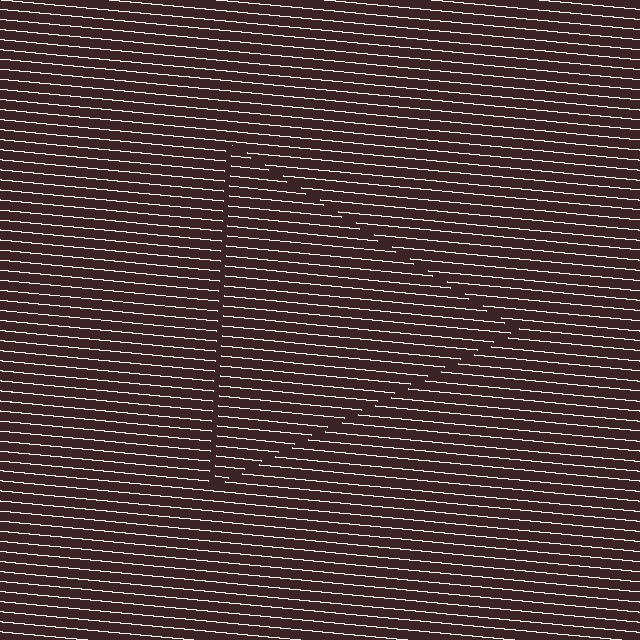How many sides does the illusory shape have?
3 sides — the line-ends trace a triangle.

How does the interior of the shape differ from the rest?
The interior of the shape contains the same grating, shifted by half a period — the contour is defined by the phase discontinuity where line-ends from the inner and outer gratings abut.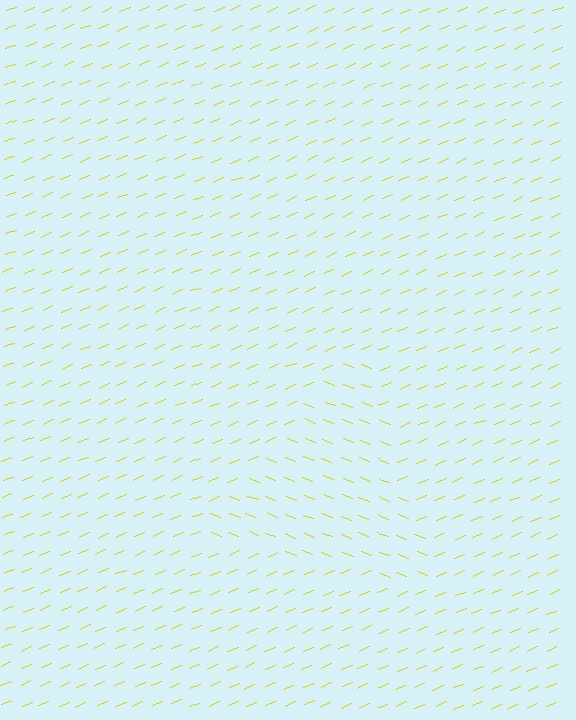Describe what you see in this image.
The image is filled with small yellow line segments. A triangle region in the image has lines oriented differently from the surrounding lines, creating a visible texture boundary.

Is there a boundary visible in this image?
Yes, there is a texture boundary formed by a change in line orientation.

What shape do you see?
I see a triangle.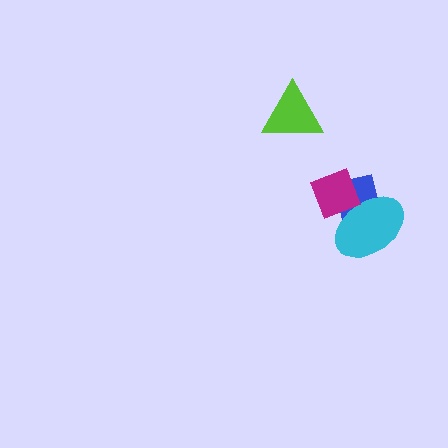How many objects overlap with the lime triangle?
0 objects overlap with the lime triangle.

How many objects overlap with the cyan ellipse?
2 objects overlap with the cyan ellipse.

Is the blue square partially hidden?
Yes, it is partially covered by another shape.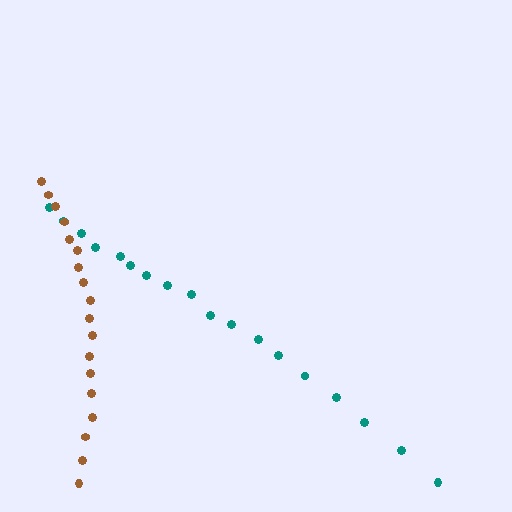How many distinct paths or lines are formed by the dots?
There are 2 distinct paths.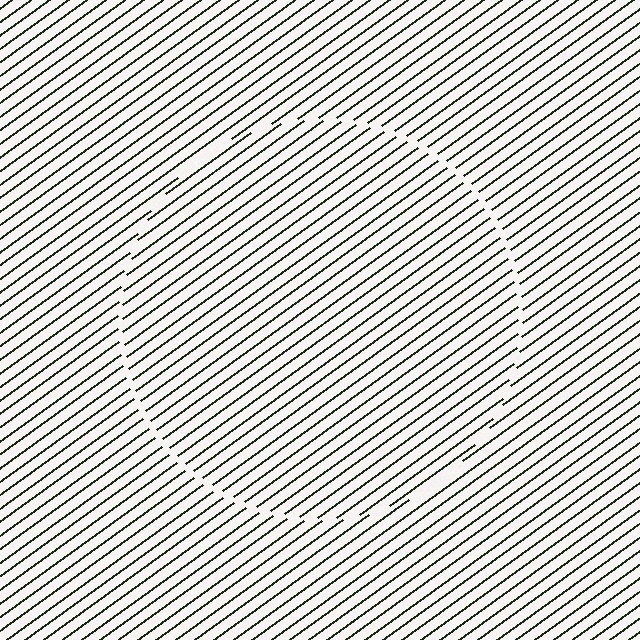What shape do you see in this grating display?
An illusory circle. The interior of the shape contains the same grating, shifted by half a period — the contour is defined by the phase discontinuity where line-ends from the inner and outer gratings abut.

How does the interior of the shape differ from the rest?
The interior of the shape contains the same grating, shifted by half a period — the contour is defined by the phase discontinuity where line-ends from the inner and outer gratings abut.